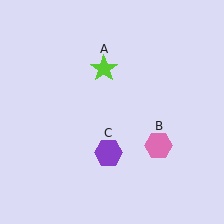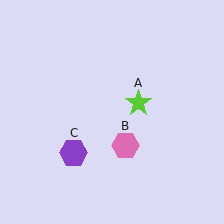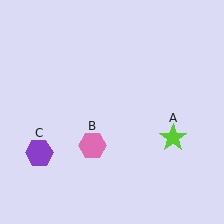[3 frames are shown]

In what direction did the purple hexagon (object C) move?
The purple hexagon (object C) moved left.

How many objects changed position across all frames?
3 objects changed position: lime star (object A), pink hexagon (object B), purple hexagon (object C).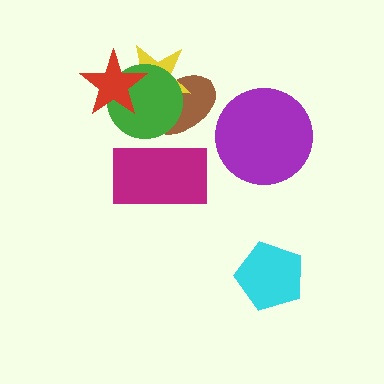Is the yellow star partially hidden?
Yes, it is partially covered by another shape.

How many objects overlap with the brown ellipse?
3 objects overlap with the brown ellipse.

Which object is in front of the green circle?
The red star is in front of the green circle.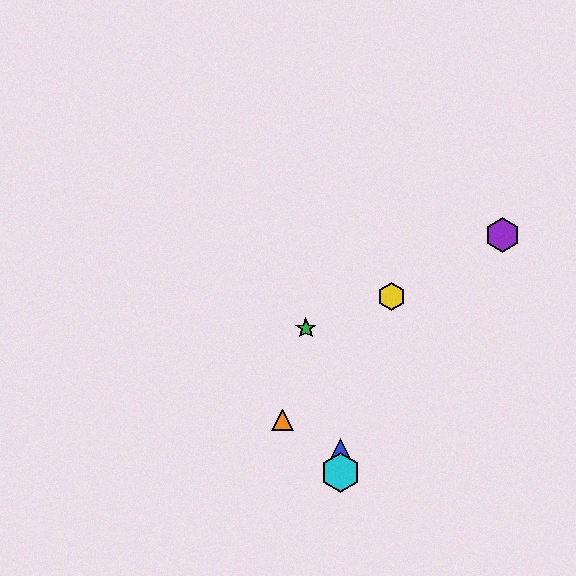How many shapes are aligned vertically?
3 shapes (the red hexagon, the blue triangle, the cyan hexagon) are aligned vertically.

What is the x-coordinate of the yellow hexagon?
The yellow hexagon is at x≈392.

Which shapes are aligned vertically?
The red hexagon, the blue triangle, the cyan hexagon are aligned vertically.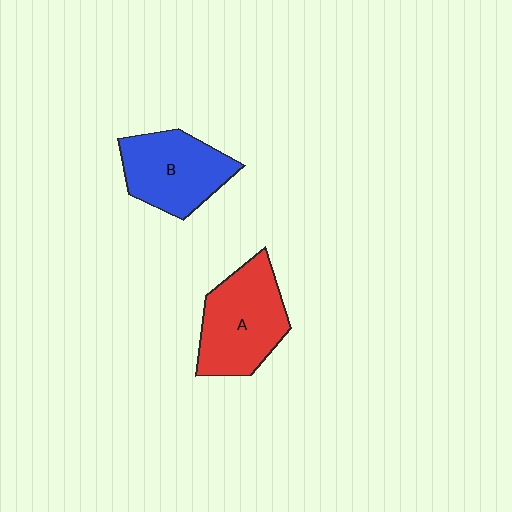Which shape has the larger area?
Shape A (red).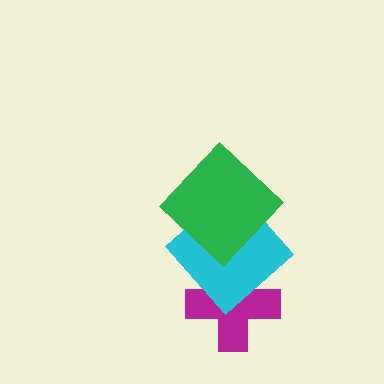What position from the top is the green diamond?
The green diamond is 1st from the top.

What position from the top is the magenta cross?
The magenta cross is 3rd from the top.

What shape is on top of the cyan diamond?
The green diamond is on top of the cyan diamond.